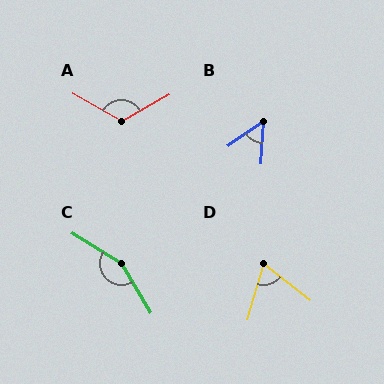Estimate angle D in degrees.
Approximately 68 degrees.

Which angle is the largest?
C, at approximately 152 degrees.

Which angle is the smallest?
B, at approximately 53 degrees.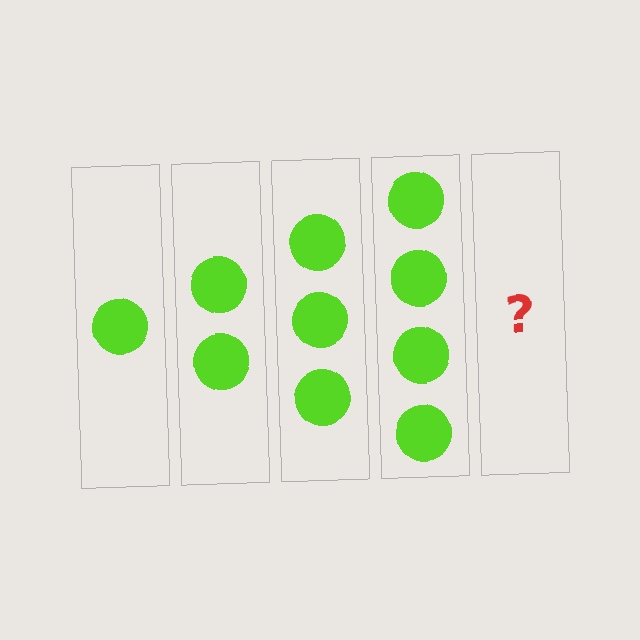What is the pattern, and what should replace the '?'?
The pattern is that each step adds one more circle. The '?' should be 5 circles.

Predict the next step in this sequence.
The next step is 5 circles.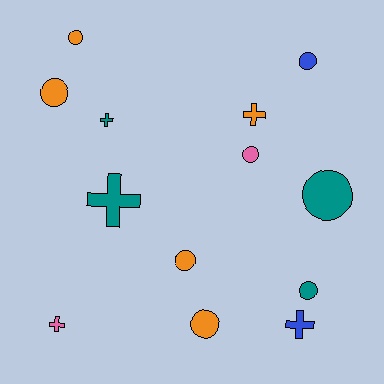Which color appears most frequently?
Orange, with 5 objects.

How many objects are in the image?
There are 13 objects.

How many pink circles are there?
There is 1 pink circle.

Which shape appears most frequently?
Circle, with 8 objects.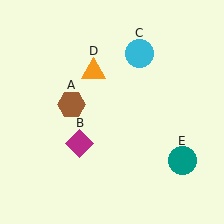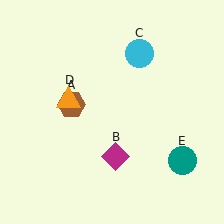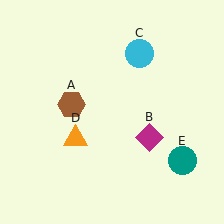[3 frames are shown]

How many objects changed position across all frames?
2 objects changed position: magenta diamond (object B), orange triangle (object D).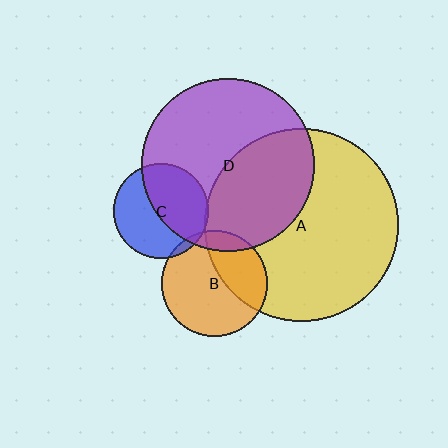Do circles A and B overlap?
Yes.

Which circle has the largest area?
Circle A (yellow).